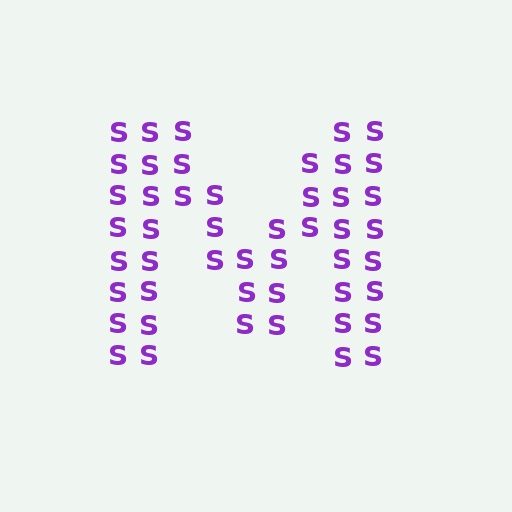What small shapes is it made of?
It is made of small letter S's.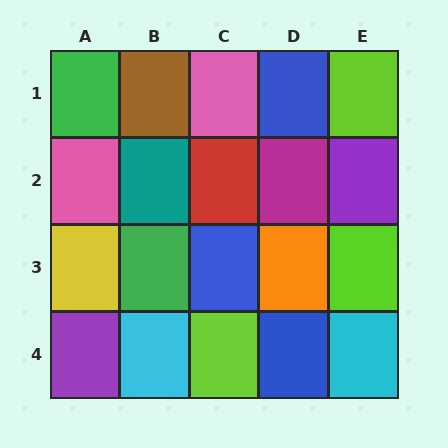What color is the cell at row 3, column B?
Green.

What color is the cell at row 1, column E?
Lime.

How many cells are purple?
2 cells are purple.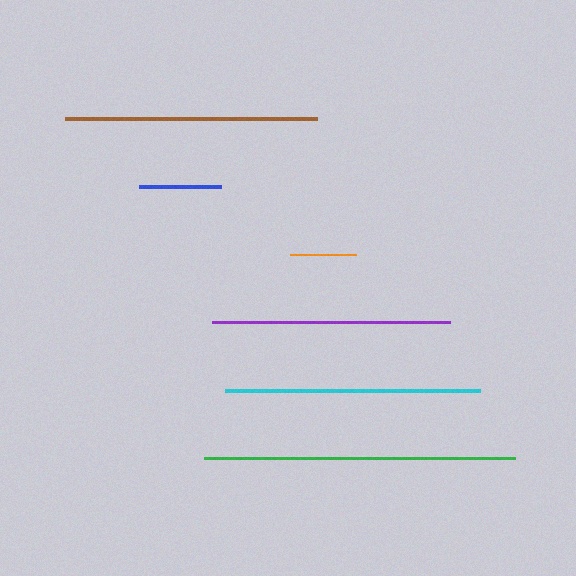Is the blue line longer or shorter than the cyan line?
The cyan line is longer than the blue line.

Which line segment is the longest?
The green line is the longest at approximately 311 pixels.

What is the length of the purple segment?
The purple segment is approximately 238 pixels long.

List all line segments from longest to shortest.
From longest to shortest: green, cyan, brown, purple, blue, orange.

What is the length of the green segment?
The green segment is approximately 311 pixels long.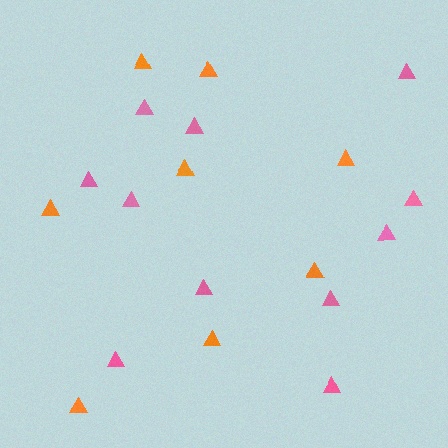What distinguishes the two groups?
There are 2 groups: one group of orange triangles (8) and one group of pink triangles (11).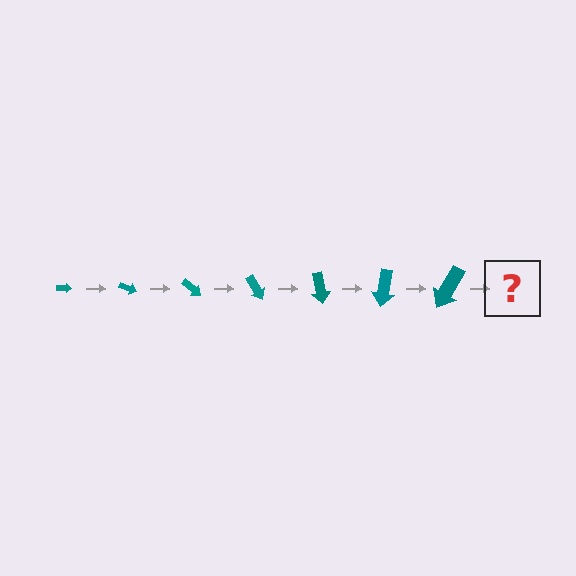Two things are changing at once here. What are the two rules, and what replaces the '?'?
The two rules are that the arrow grows larger each step and it rotates 20 degrees each step. The '?' should be an arrow, larger than the previous one and rotated 140 degrees from the start.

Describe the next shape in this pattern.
It should be an arrow, larger than the previous one and rotated 140 degrees from the start.